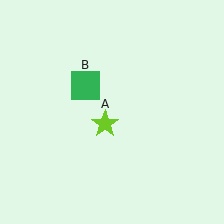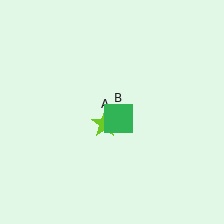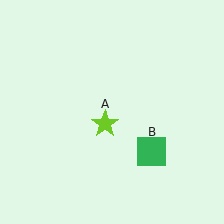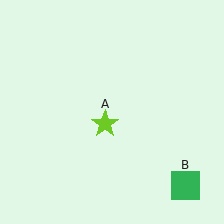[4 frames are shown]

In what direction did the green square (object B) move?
The green square (object B) moved down and to the right.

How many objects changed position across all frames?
1 object changed position: green square (object B).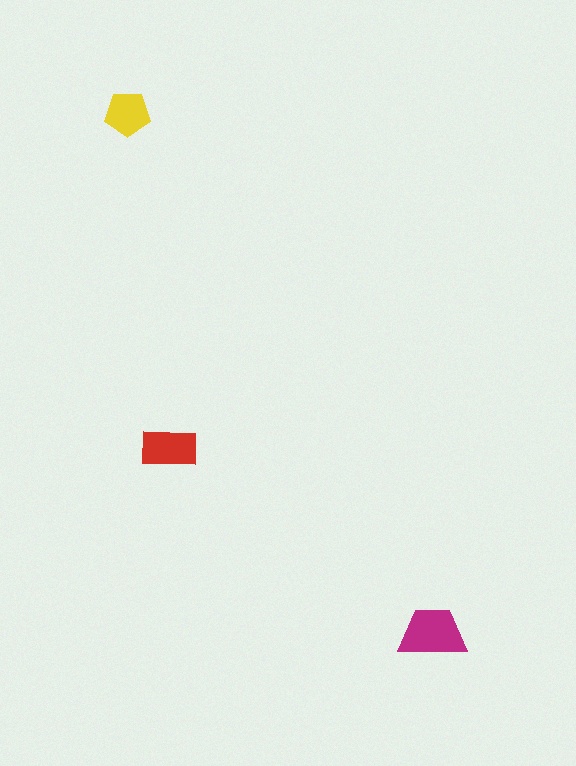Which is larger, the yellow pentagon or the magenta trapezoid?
The magenta trapezoid.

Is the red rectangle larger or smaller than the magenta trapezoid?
Smaller.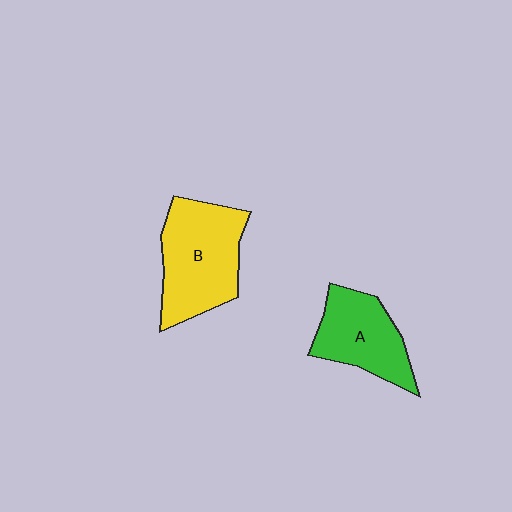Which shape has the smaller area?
Shape A (green).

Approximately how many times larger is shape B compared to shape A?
Approximately 1.3 times.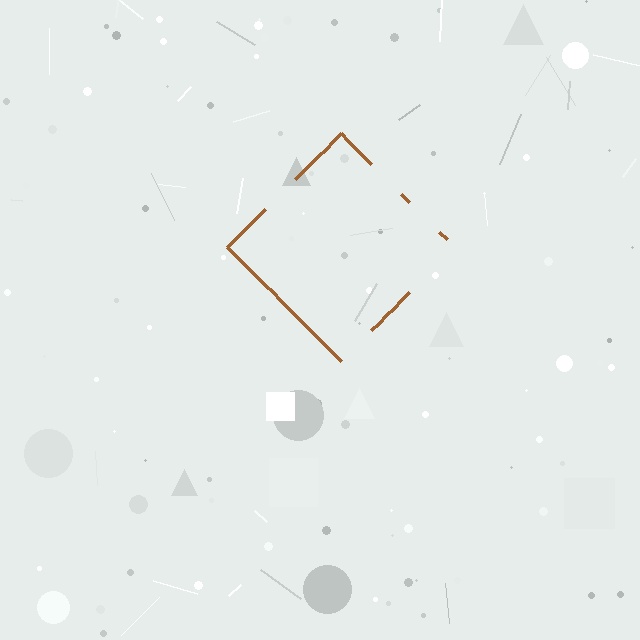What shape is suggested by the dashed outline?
The dashed outline suggests a diamond.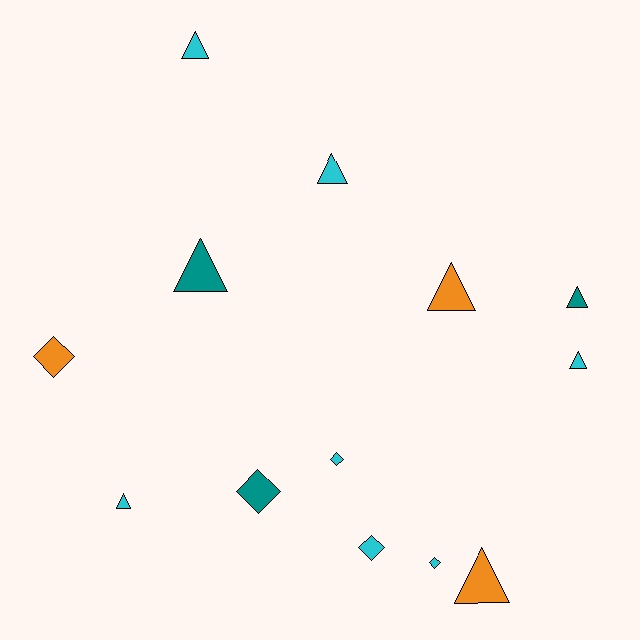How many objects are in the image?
There are 13 objects.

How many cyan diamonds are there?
There are 3 cyan diamonds.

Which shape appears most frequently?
Triangle, with 8 objects.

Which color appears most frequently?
Cyan, with 7 objects.